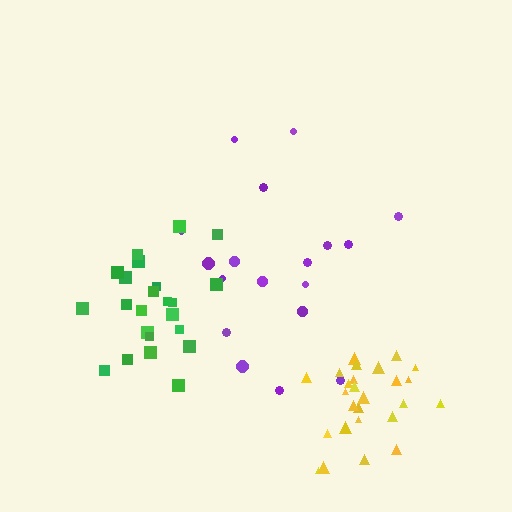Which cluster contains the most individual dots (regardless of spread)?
Yellow (26).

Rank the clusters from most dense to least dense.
yellow, green, purple.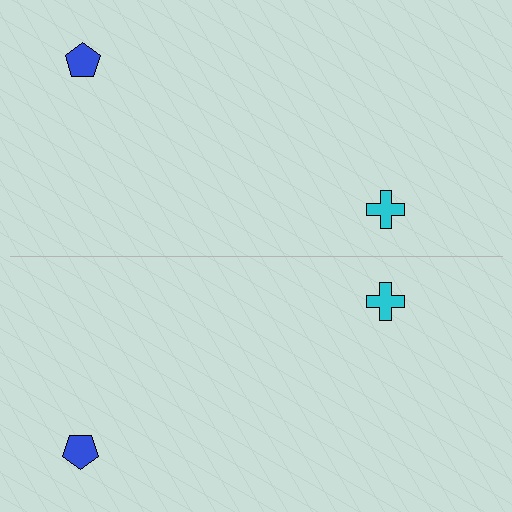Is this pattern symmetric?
Yes, this pattern has bilateral (reflection) symmetry.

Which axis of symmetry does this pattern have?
The pattern has a horizontal axis of symmetry running through the center of the image.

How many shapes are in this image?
There are 4 shapes in this image.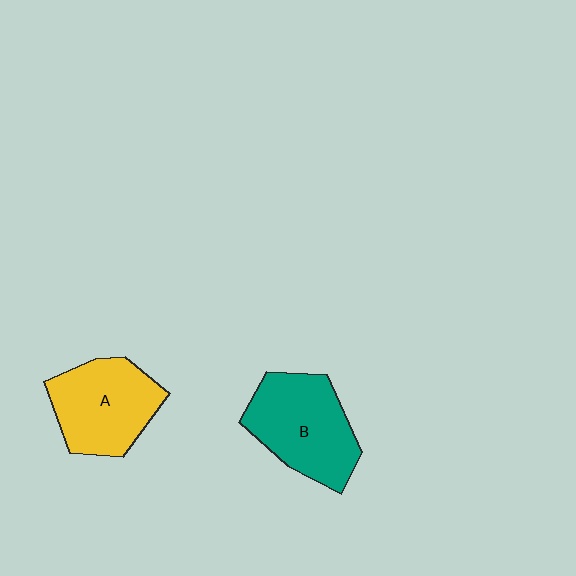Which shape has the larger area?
Shape B (teal).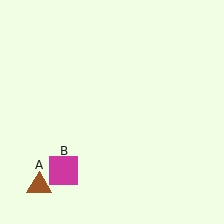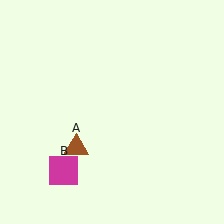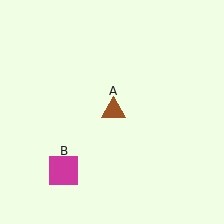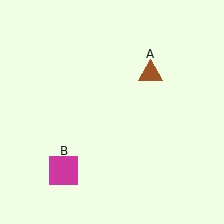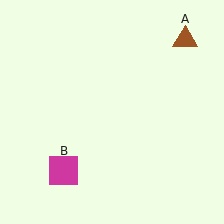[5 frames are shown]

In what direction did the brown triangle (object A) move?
The brown triangle (object A) moved up and to the right.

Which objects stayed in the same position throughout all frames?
Magenta square (object B) remained stationary.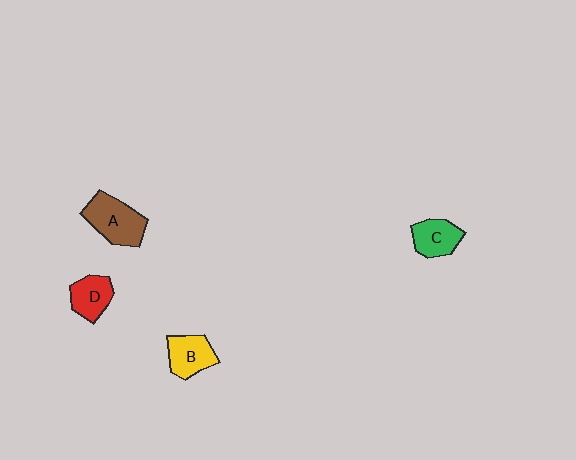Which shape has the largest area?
Shape A (brown).